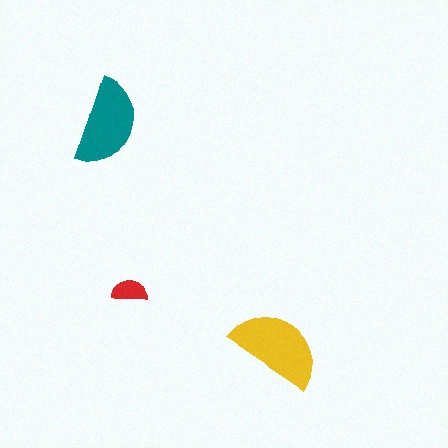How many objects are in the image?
There are 3 objects in the image.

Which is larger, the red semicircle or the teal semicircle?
The teal one.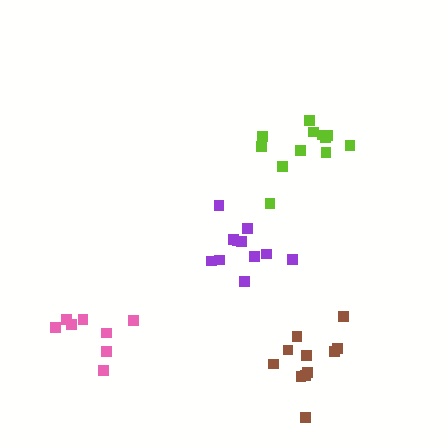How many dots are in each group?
Group 1: 11 dots, Group 2: 12 dots, Group 3: 11 dots, Group 4: 8 dots (42 total).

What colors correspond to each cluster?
The clusters are colored: brown, lime, purple, pink.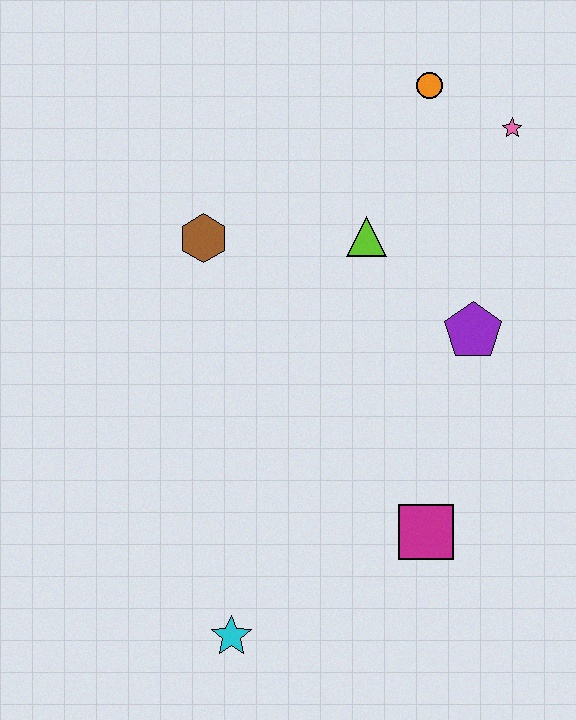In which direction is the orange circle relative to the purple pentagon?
The orange circle is above the purple pentagon.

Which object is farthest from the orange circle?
The cyan star is farthest from the orange circle.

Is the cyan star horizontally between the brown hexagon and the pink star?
Yes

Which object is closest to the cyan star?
The magenta square is closest to the cyan star.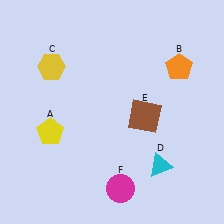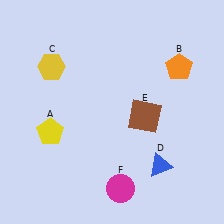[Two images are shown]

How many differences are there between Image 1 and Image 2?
There is 1 difference between the two images.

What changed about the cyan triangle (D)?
In Image 1, D is cyan. In Image 2, it changed to blue.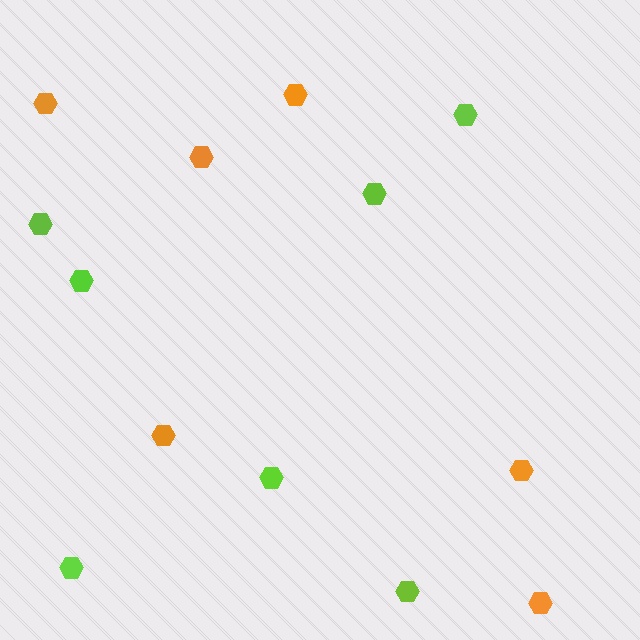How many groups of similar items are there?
There are 2 groups: one group of lime hexagons (7) and one group of orange hexagons (6).